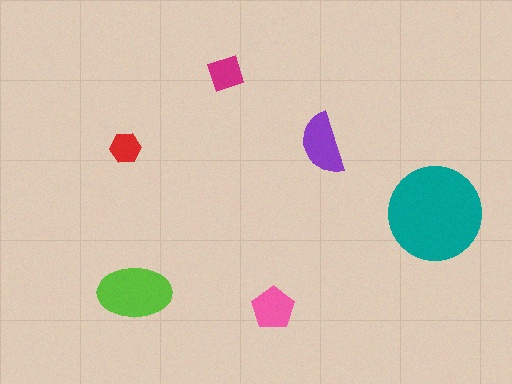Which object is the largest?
The teal circle.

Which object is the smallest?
The red hexagon.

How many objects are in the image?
There are 6 objects in the image.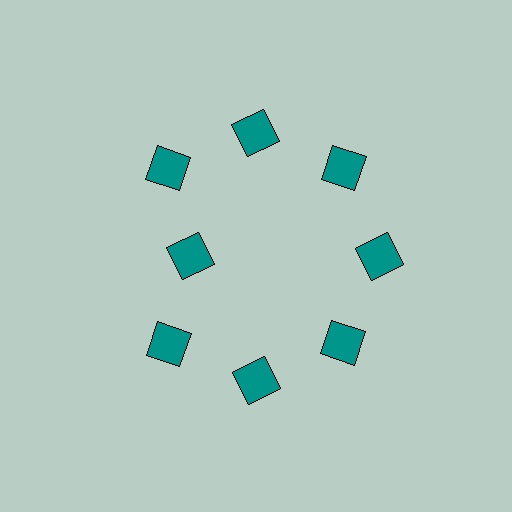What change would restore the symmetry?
The symmetry would be restored by moving it outward, back onto the ring so that all 8 squares sit at equal angles and equal distance from the center.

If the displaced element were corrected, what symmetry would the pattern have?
It would have 8-fold rotational symmetry — the pattern would map onto itself every 45 degrees.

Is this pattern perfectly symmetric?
No. The 8 teal squares are arranged in a ring, but one element near the 9 o'clock position is pulled inward toward the center, breaking the 8-fold rotational symmetry.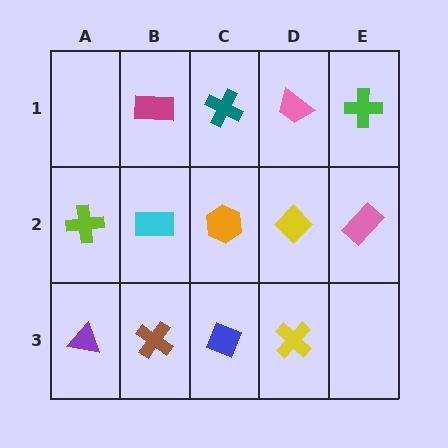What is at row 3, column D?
A yellow cross.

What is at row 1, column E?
A green cross.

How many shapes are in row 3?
4 shapes.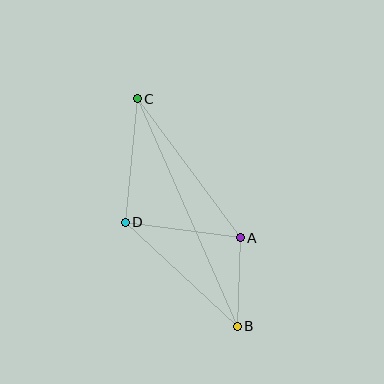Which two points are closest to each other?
Points A and B are closest to each other.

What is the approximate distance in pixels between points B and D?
The distance between B and D is approximately 153 pixels.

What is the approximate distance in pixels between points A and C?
The distance between A and C is approximately 173 pixels.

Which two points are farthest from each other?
Points B and C are farthest from each other.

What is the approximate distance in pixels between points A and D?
The distance between A and D is approximately 116 pixels.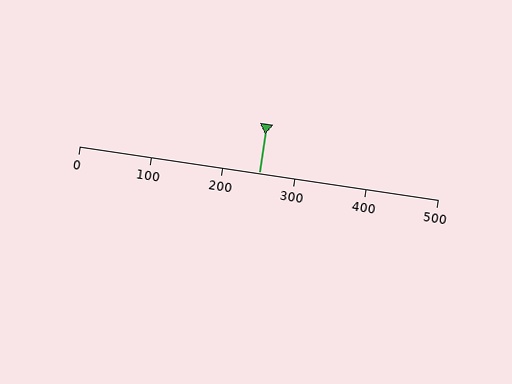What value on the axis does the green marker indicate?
The marker indicates approximately 250.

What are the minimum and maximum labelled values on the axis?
The axis runs from 0 to 500.